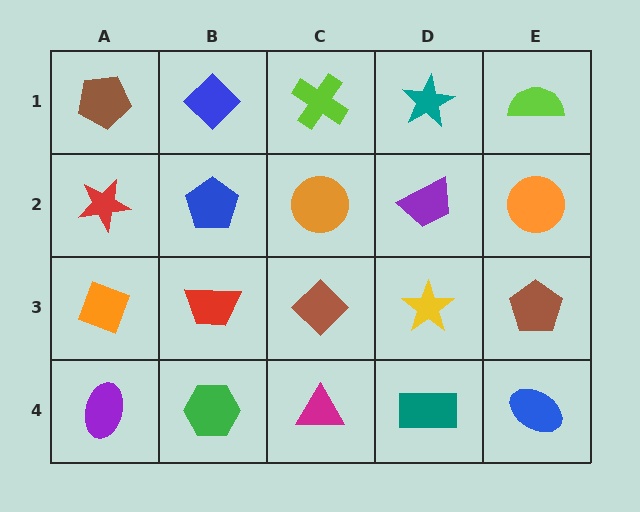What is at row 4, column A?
A purple ellipse.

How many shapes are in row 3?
5 shapes.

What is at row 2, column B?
A blue pentagon.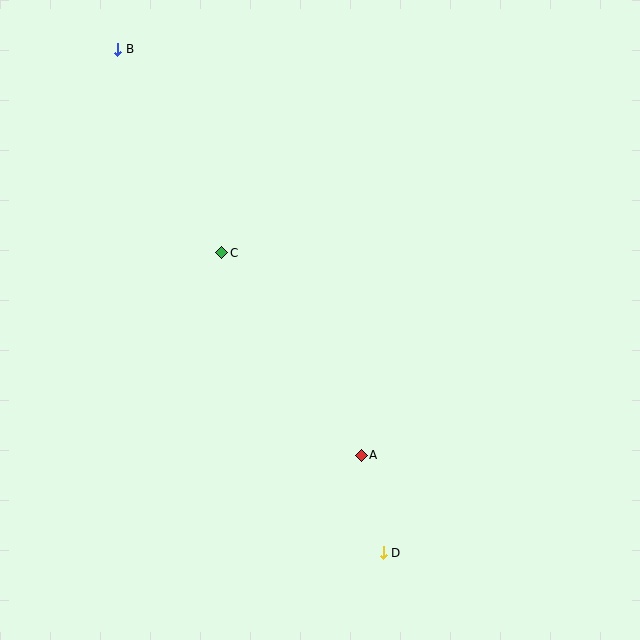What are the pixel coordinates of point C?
Point C is at (222, 253).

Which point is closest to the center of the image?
Point C at (222, 253) is closest to the center.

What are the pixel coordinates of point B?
Point B is at (118, 49).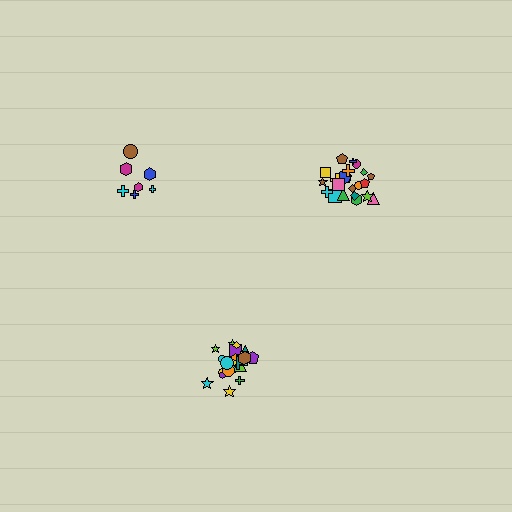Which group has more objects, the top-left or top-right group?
The top-right group.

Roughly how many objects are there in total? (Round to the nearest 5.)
Roughly 50 objects in total.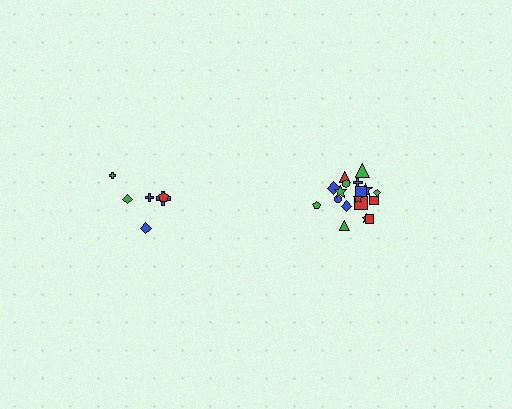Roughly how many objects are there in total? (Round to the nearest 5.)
Roughly 25 objects in total.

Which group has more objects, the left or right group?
The right group.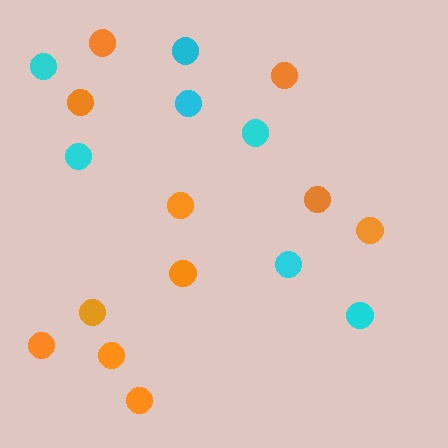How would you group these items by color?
There are 2 groups: one group of cyan circles (7) and one group of orange circles (11).